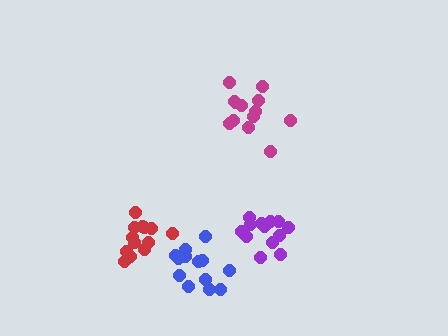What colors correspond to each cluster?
The clusters are colored: blue, magenta, red, purple.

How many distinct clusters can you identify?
There are 4 distinct clusters.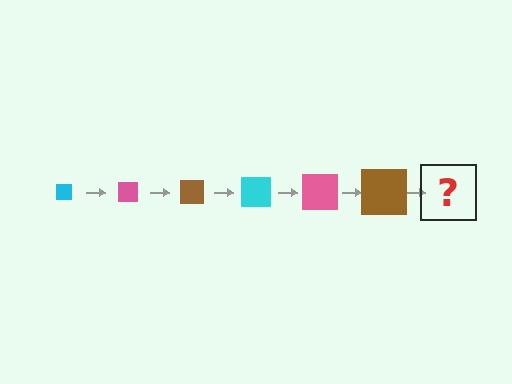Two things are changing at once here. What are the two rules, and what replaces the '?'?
The two rules are that the square grows larger each step and the color cycles through cyan, pink, and brown. The '?' should be a cyan square, larger than the previous one.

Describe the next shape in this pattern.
It should be a cyan square, larger than the previous one.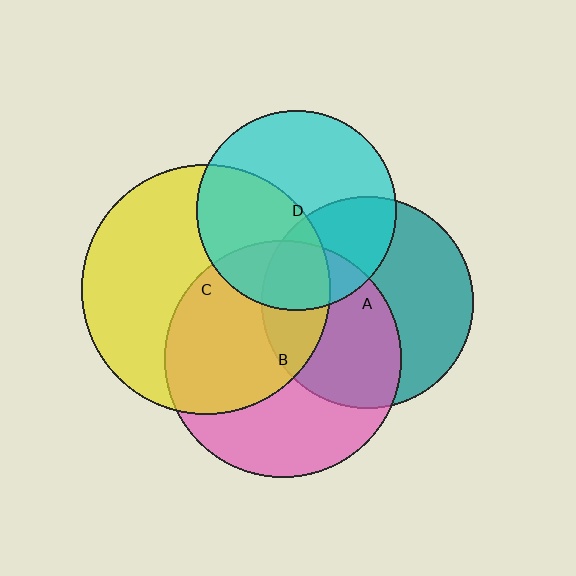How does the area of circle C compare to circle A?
Approximately 1.4 times.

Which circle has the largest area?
Circle C (yellow).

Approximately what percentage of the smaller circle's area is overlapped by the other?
Approximately 35%.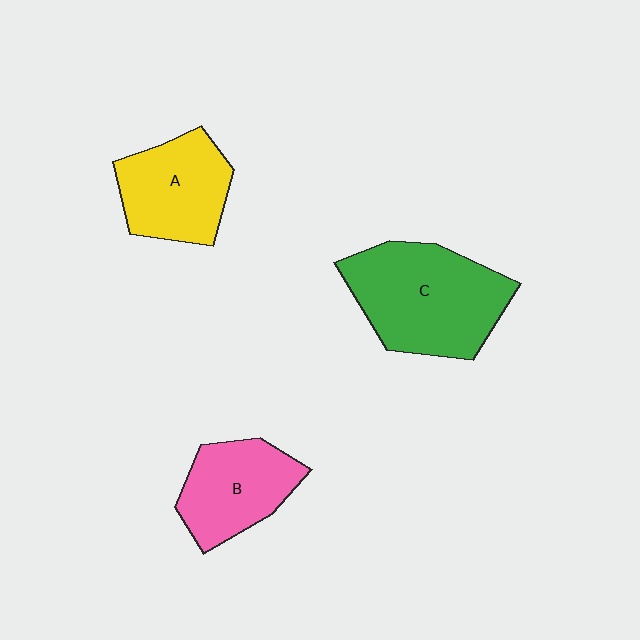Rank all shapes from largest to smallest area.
From largest to smallest: C (green), A (yellow), B (pink).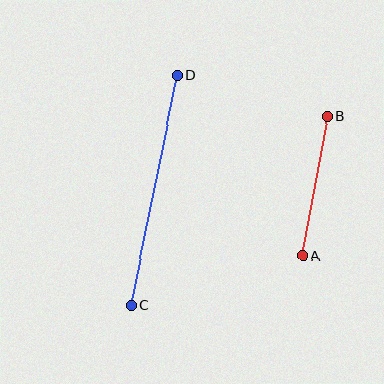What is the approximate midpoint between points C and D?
The midpoint is at approximately (154, 190) pixels.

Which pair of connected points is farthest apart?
Points C and D are farthest apart.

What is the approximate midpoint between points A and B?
The midpoint is at approximately (315, 186) pixels.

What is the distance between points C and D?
The distance is approximately 235 pixels.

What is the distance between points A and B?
The distance is approximately 142 pixels.